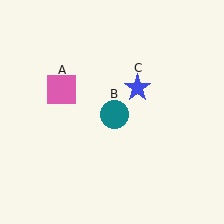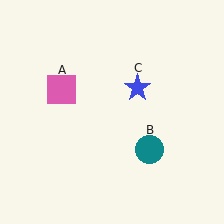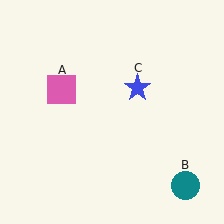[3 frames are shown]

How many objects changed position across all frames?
1 object changed position: teal circle (object B).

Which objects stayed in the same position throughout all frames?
Pink square (object A) and blue star (object C) remained stationary.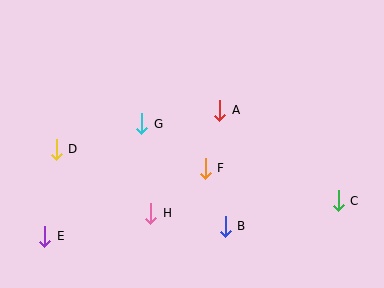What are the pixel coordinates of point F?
Point F is at (205, 168).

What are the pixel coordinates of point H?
Point H is at (151, 213).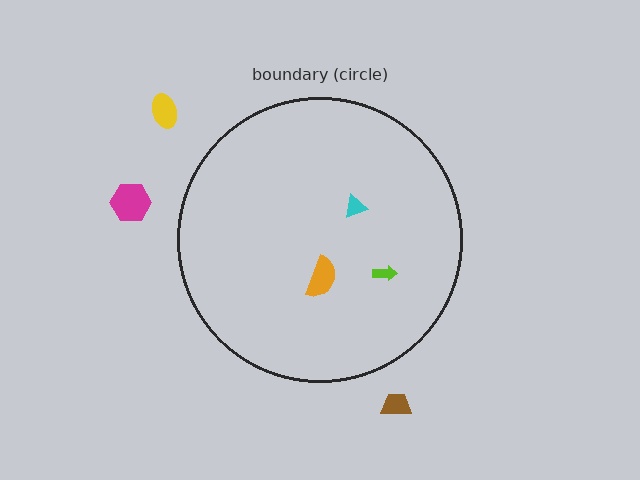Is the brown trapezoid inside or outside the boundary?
Outside.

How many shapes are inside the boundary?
3 inside, 3 outside.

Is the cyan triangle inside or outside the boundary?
Inside.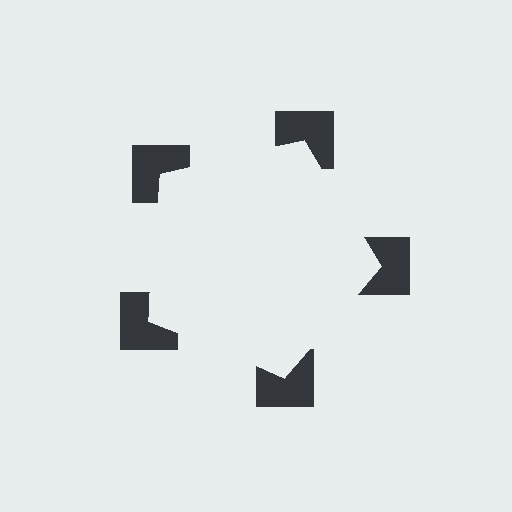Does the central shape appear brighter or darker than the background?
It typically appears slightly brighter than the background, even though no actual brightness change is drawn.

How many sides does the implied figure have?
5 sides.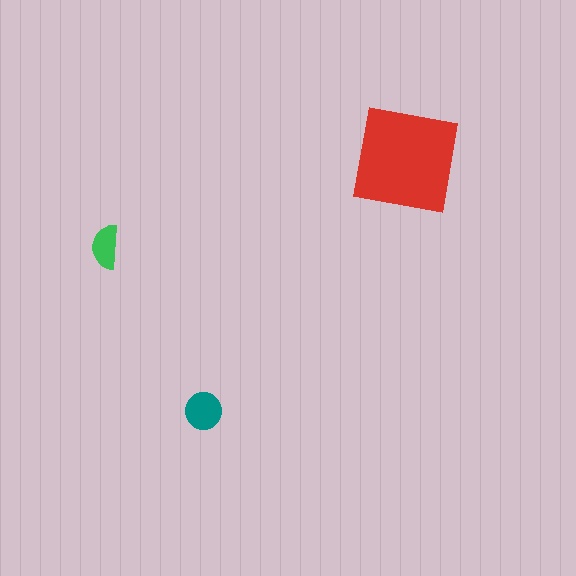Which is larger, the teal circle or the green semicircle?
The teal circle.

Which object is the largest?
The red square.